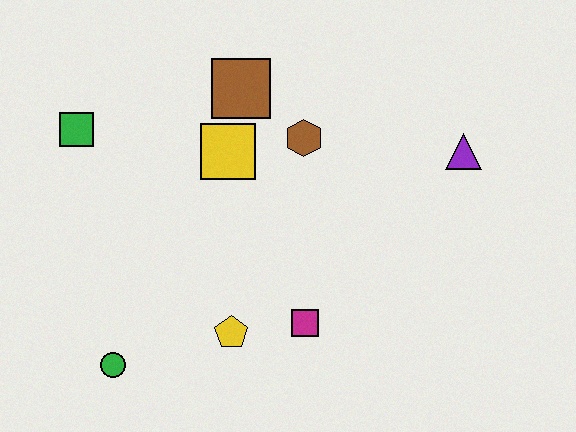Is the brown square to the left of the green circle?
No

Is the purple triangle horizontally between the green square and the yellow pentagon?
No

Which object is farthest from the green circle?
The purple triangle is farthest from the green circle.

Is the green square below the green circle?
No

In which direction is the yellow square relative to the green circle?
The yellow square is above the green circle.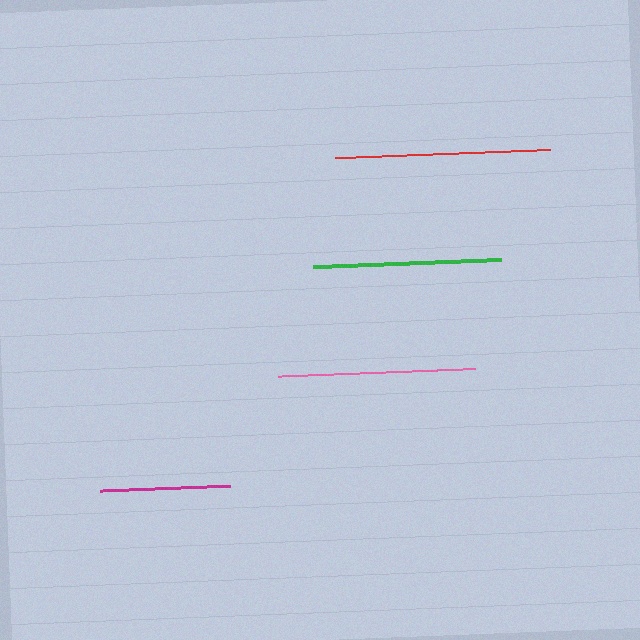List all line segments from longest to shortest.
From longest to shortest: red, pink, green, magenta.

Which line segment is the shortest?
The magenta line is the shortest at approximately 130 pixels.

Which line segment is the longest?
The red line is the longest at approximately 215 pixels.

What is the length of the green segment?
The green segment is approximately 189 pixels long.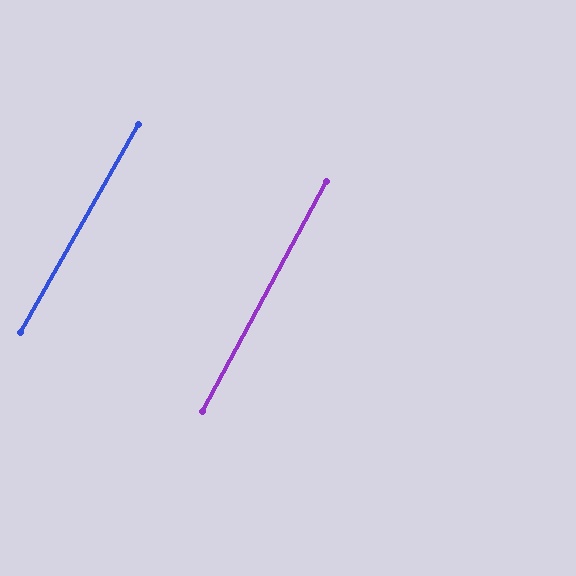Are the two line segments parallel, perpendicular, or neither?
Parallel — their directions differ by only 1.4°.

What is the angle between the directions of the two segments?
Approximately 1 degree.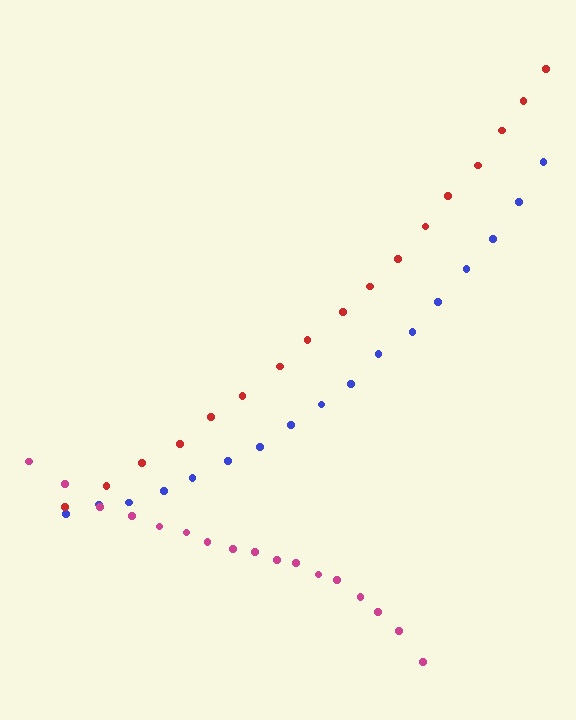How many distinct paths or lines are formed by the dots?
There are 3 distinct paths.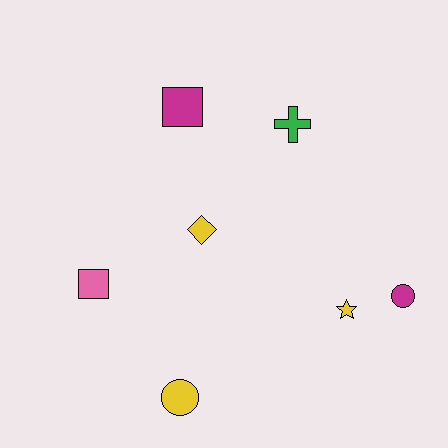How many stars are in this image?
There is 1 star.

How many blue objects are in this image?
There are no blue objects.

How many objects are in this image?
There are 7 objects.